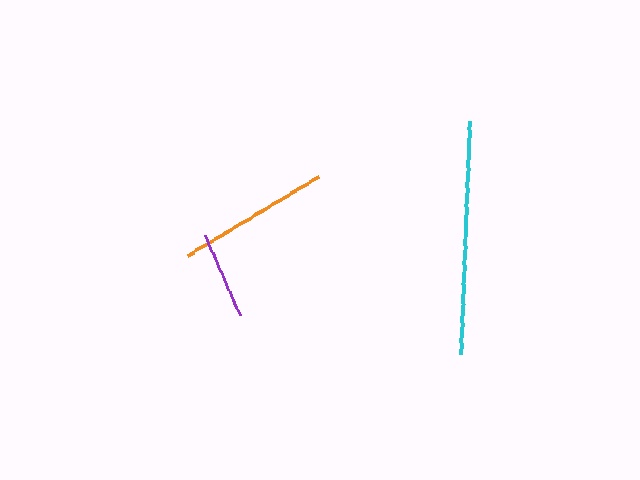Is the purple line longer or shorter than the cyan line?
The cyan line is longer than the purple line.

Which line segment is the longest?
The cyan line is the longest at approximately 232 pixels.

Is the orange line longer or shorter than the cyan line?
The cyan line is longer than the orange line.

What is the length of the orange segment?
The orange segment is approximately 153 pixels long.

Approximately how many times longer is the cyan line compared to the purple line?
The cyan line is approximately 2.6 times the length of the purple line.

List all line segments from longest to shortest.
From longest to shortest: cyan, orange, purple.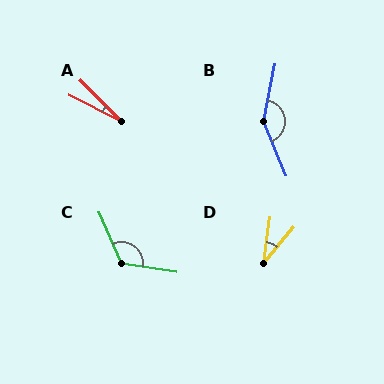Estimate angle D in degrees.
Approximately 33 degrees.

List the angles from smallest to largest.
A (18°), D (33°), C (123°), B (146°).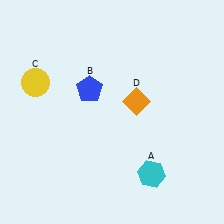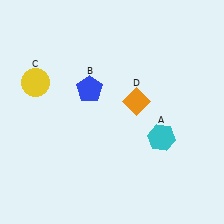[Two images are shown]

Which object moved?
The cyan hexagon (A) moved up.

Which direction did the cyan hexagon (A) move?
The cyan hexagon (A) moved up.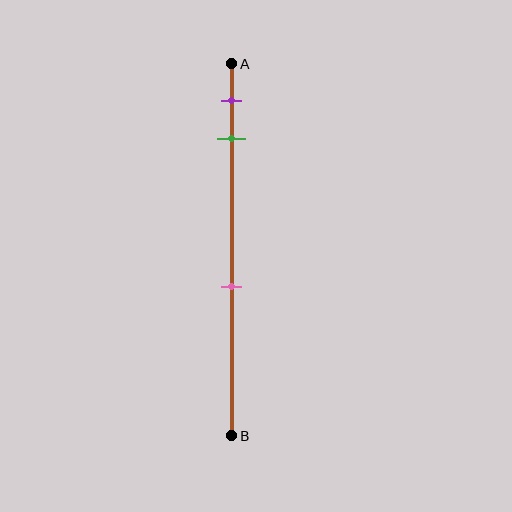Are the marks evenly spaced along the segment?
No, the marks are not evenly spaced.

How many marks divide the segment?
There are 3 marks dividing the segment.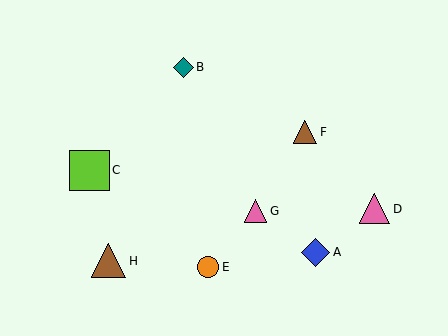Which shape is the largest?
The lime square (labeled C) is the largest.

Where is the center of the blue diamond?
The center of the blue diamond is at (316, 252).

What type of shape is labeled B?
Shape B is a teal diamond.